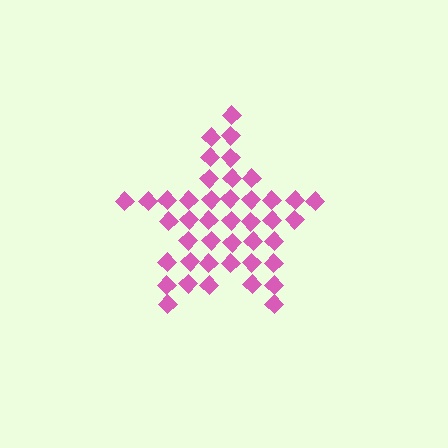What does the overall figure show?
The overall figure shows a star.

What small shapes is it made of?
It is made of small diamonds.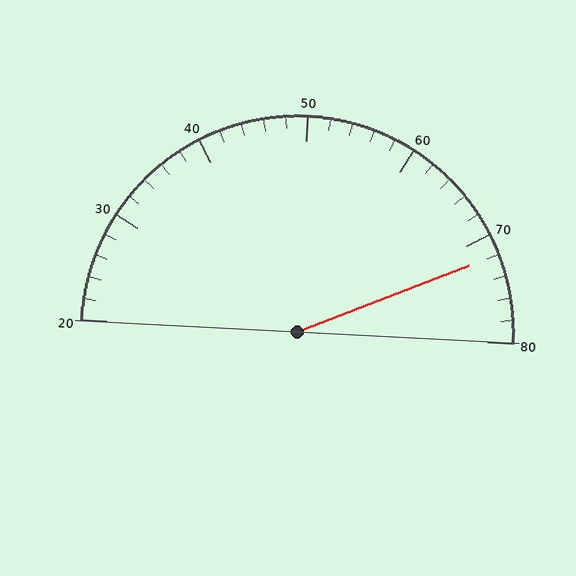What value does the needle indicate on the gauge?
The needle indicates approximately 72.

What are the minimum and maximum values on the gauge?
The gauge ranges from 20 to 80.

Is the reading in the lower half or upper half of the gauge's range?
The reading is in the upper half of the range (20 to 80).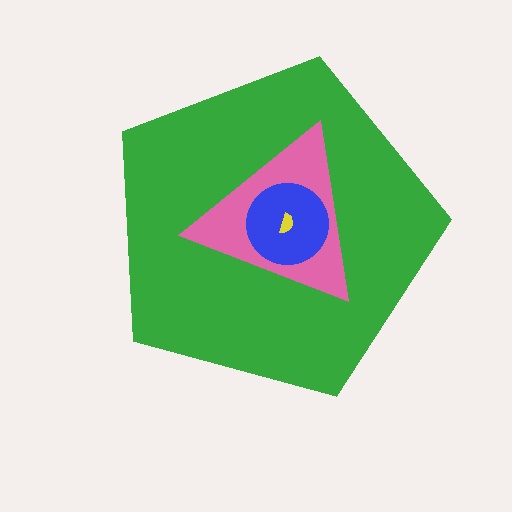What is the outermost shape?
The green pentagon.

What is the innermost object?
The yellow semicircle.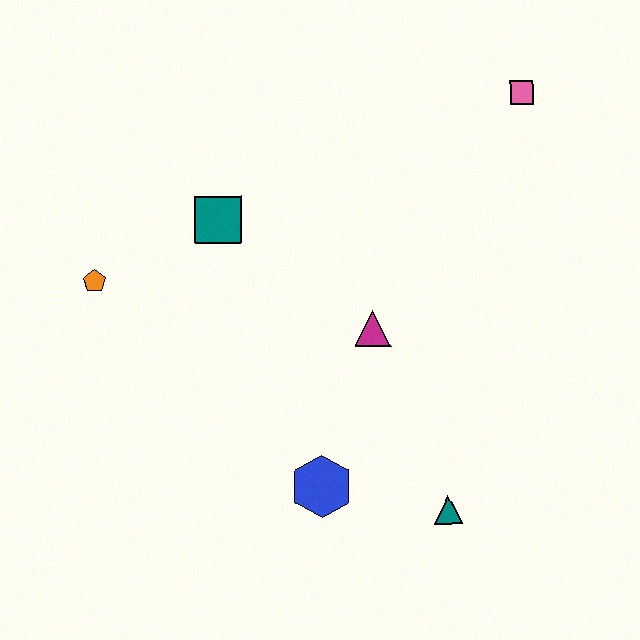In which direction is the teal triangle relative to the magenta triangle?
The teal triangle is below the magenta triangle.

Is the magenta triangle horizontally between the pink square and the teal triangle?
No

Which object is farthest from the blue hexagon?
The pink square is farthest from the blue hexagon.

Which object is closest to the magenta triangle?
The blue hexagon is closest to the magenta triangle.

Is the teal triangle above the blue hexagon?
No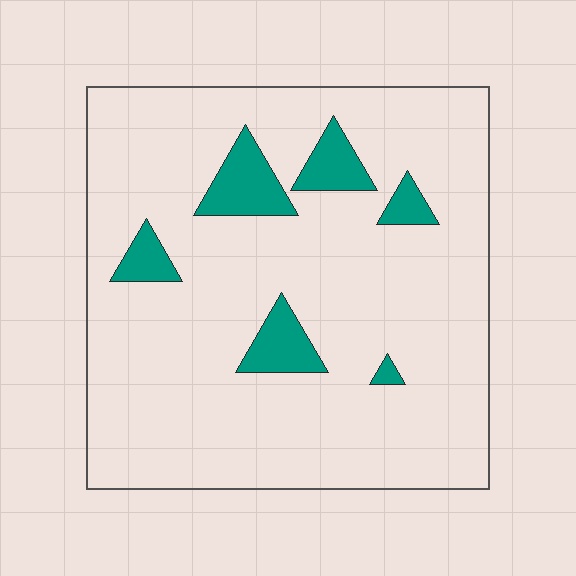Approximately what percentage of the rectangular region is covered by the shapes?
Approximately 10%.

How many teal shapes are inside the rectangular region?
6.